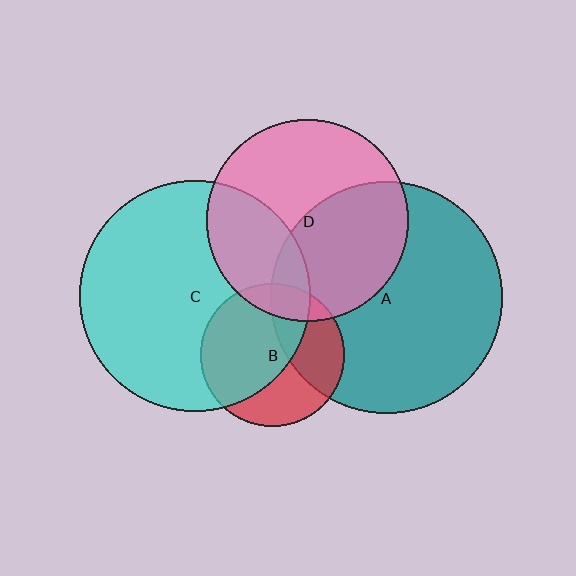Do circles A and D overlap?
Yes.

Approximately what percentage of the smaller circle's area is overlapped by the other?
Approximately 45%.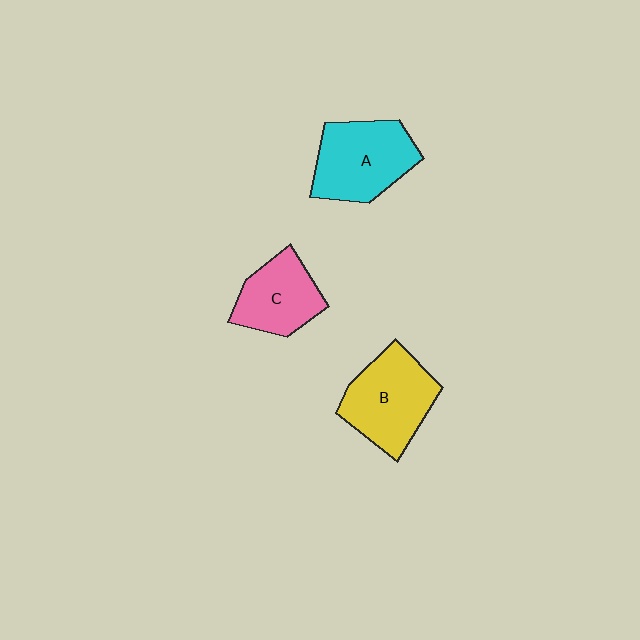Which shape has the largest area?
Shape B (yellow).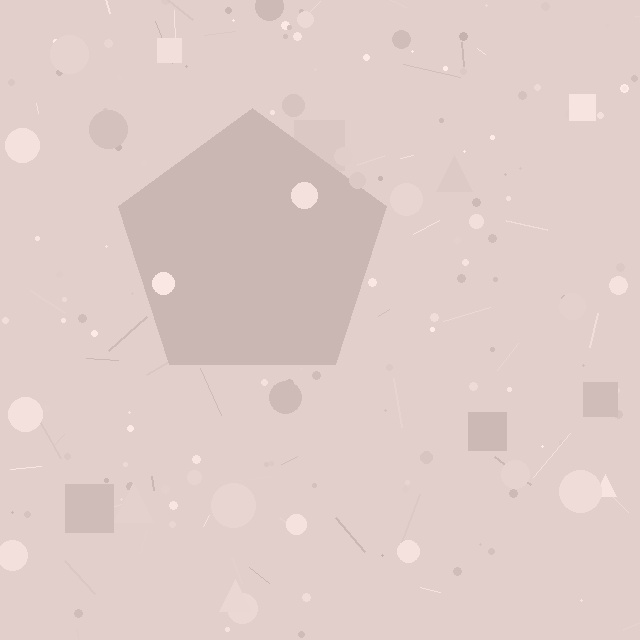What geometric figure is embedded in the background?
A pentagon is embedded in the background.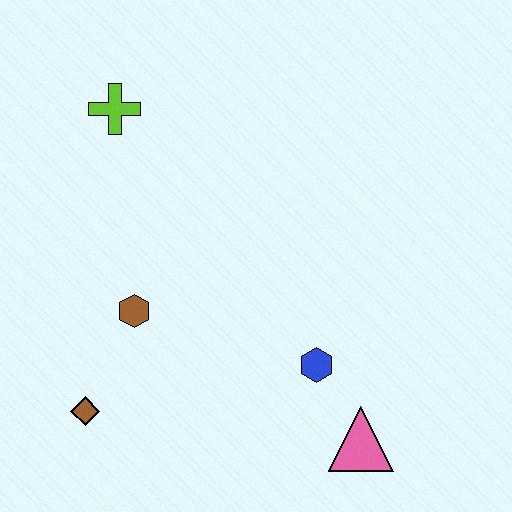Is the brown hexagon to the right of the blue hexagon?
No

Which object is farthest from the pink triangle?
The lime cross is farthest from the pink triangle.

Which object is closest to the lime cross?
The brown hexagon is closest to the lime cross.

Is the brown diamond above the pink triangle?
Yes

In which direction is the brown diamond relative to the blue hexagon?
The brown diamond is to the left of the blue hexagon.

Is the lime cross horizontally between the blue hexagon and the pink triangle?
No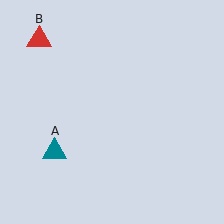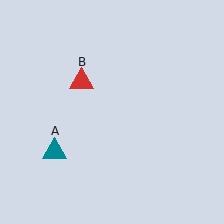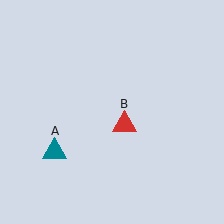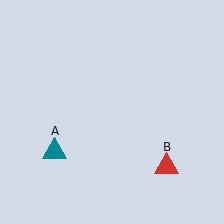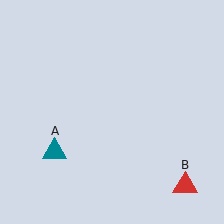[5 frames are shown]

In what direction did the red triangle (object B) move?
The red triangle (object B) moved down and to the right.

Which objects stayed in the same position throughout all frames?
Teal triangle (object A) remained stationary.